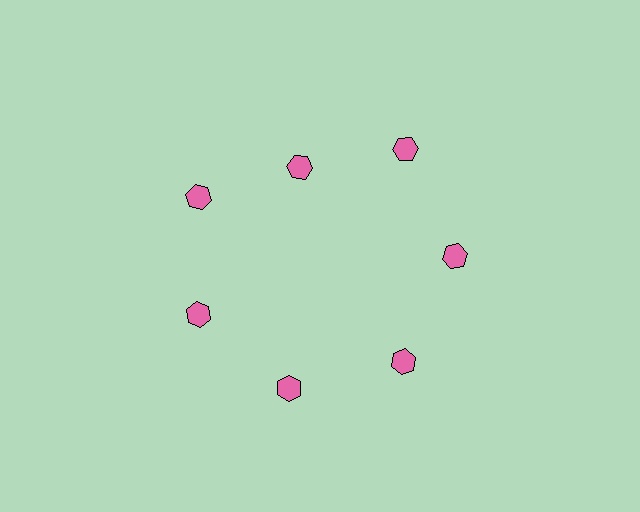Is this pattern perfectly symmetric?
No. The 7 pink hexagons are arranged in a ring, but one element near the 12 o'clock position is pulled inward toward the center, breaking the 7-fold rotational symmetry.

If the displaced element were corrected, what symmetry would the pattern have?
It would have 7-fold rotational symmetry — the pattern would map onto itself every 51 degrees.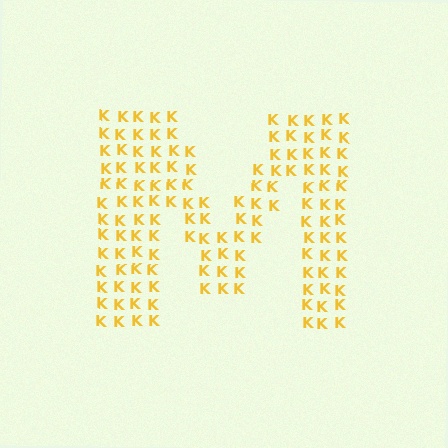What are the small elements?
The small elements are letter K's.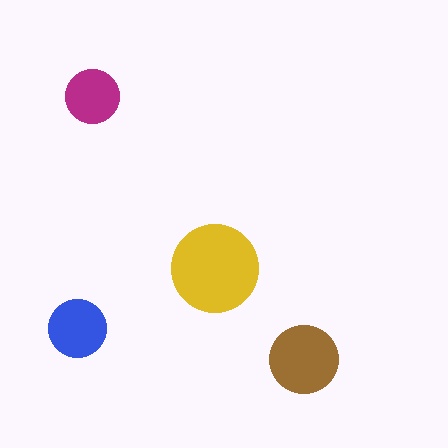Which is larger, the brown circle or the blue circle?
The brown one.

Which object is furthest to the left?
The blue circle is leftmost.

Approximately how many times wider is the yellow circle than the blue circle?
About 1.5 times wider.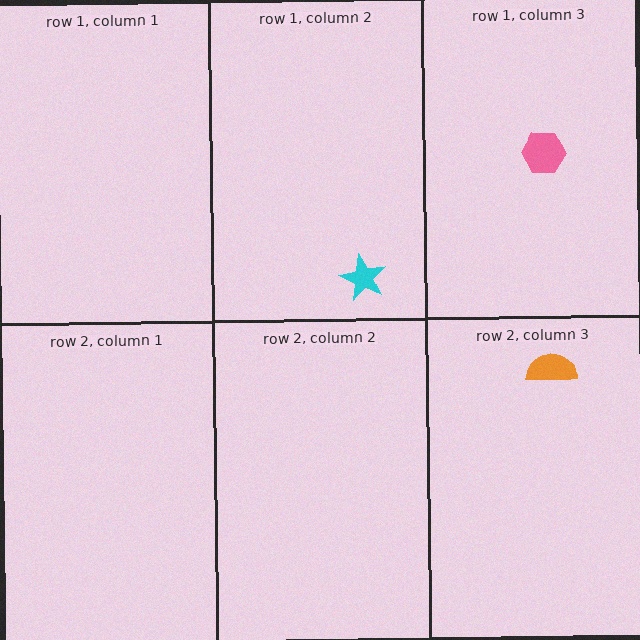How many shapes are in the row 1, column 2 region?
1.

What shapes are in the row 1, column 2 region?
The cyan star.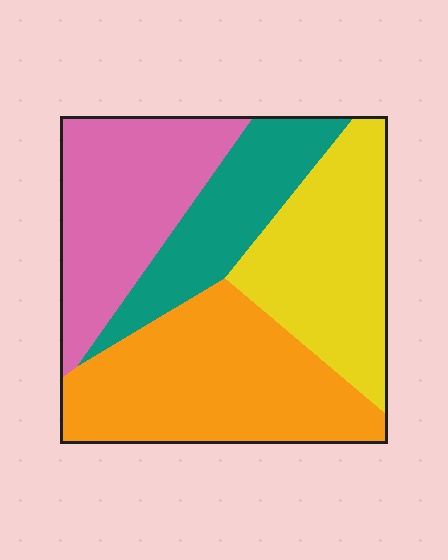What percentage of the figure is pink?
Pink takes up less than a quarter of the figure.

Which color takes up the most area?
Orange, at roughly 35%.